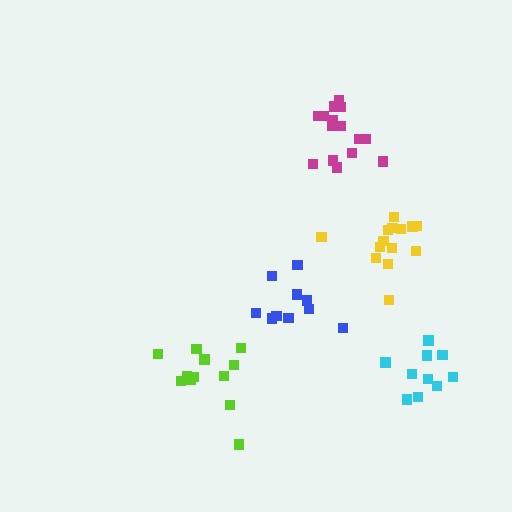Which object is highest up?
The magenta cluster is topmost.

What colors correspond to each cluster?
The clusters are colored: yellow, magenta, lime, cyan, blue.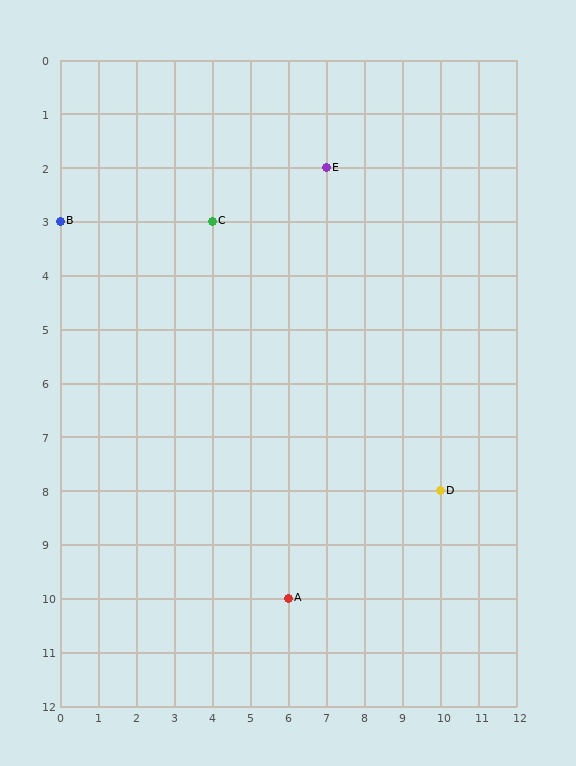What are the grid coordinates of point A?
Point A is at grid coordinates (6, 10).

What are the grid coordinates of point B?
Point B is at grid coordinates (0, 3).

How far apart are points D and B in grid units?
Points D and B are 10 columns and 5 rows apart (about 11.2 grid units diagonally).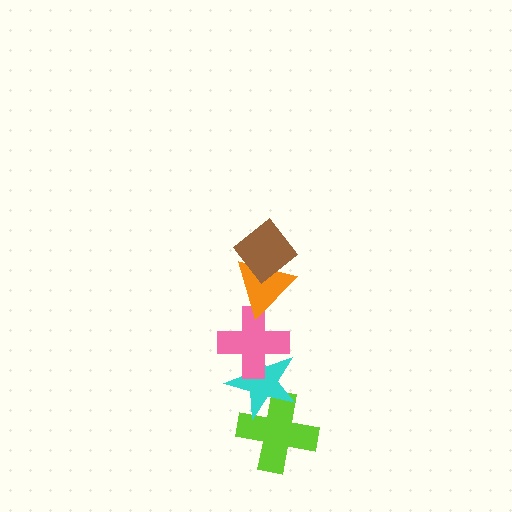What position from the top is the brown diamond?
The brown diamond is 1st from the top.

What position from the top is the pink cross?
The pink cross is 3rd from the top.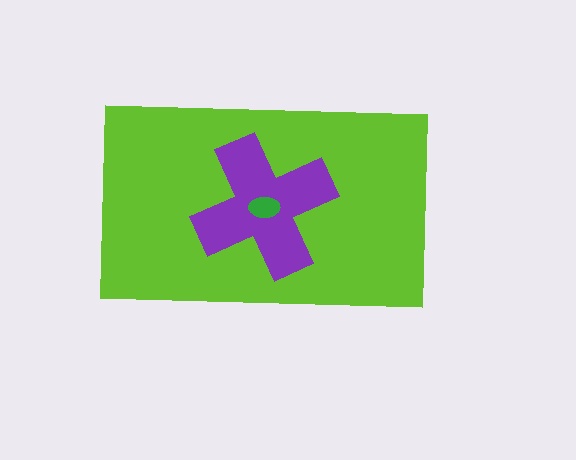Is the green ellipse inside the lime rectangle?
Yes.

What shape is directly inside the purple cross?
The green ellipse.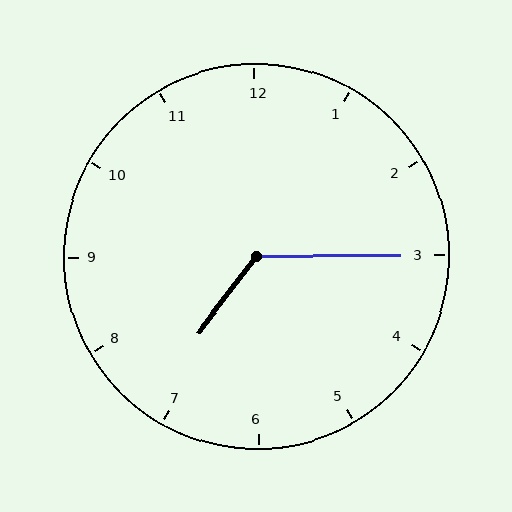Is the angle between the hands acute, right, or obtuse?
It is obtuse.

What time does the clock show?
7:15.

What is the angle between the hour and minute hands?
Approximately 128 degrees.